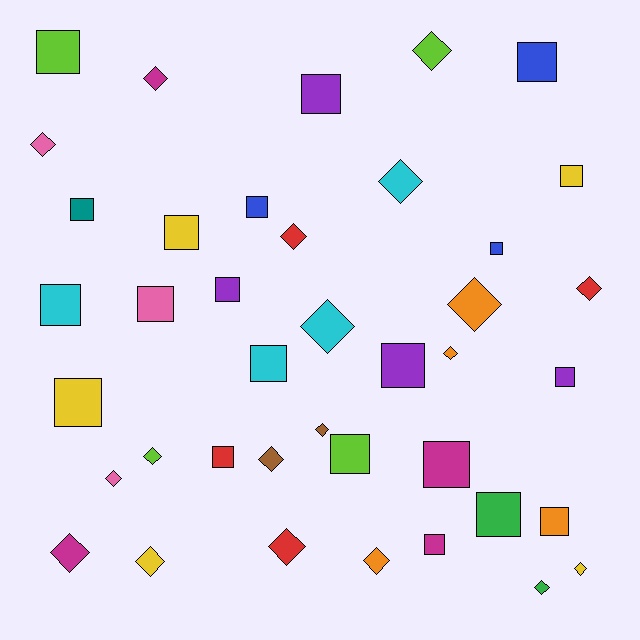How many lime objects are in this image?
There are 4 lime objects.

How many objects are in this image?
There are 40 objects.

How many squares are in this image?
There are 21 squares.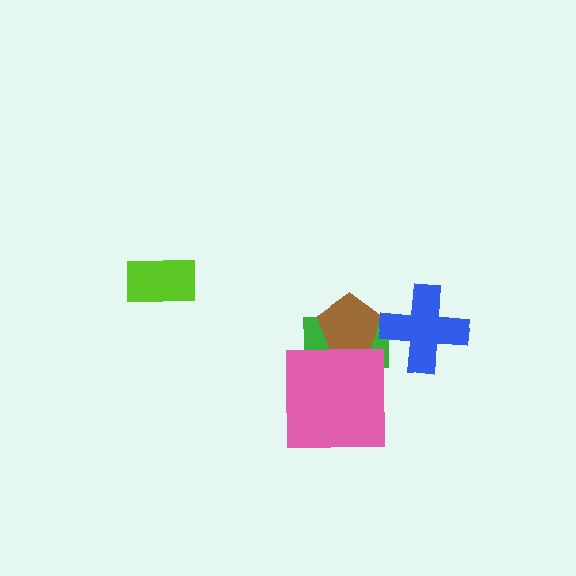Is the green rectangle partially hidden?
Yes, it is partially covered by another shape.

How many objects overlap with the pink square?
1 object overlaps with the pink square.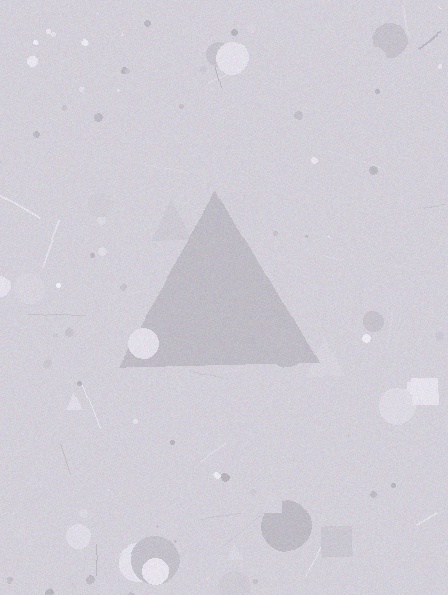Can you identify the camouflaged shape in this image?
The camouflaged shape is a triangle.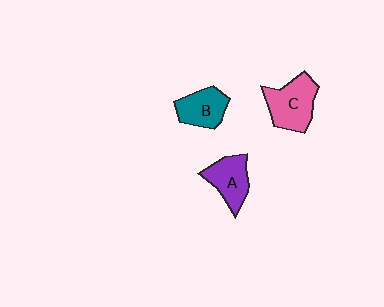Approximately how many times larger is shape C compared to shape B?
Approximately 1.3 times.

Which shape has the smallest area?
Shape B (teal).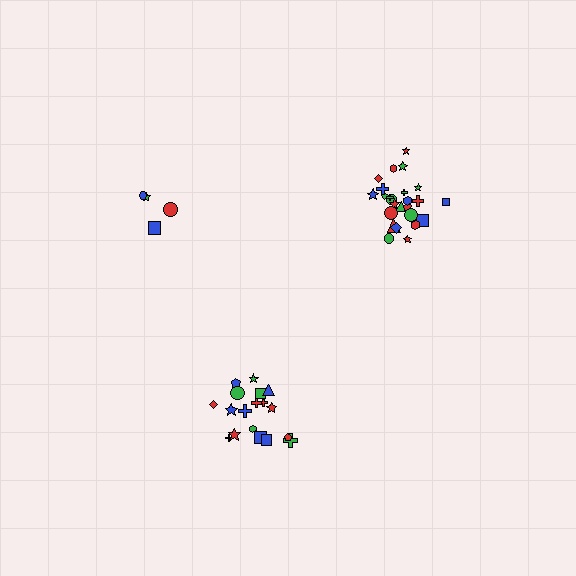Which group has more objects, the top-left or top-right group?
The top-right group.